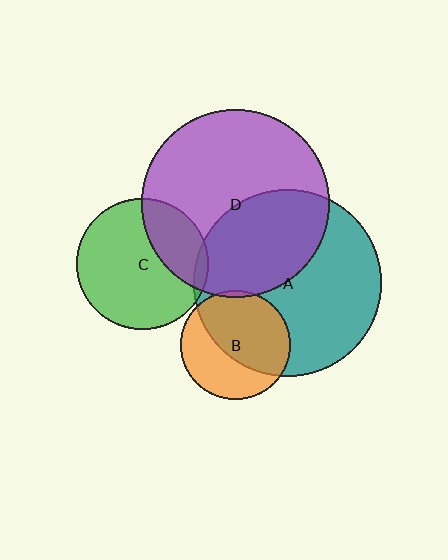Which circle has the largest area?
Circle A (teal).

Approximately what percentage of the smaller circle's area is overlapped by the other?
Approximately 40%.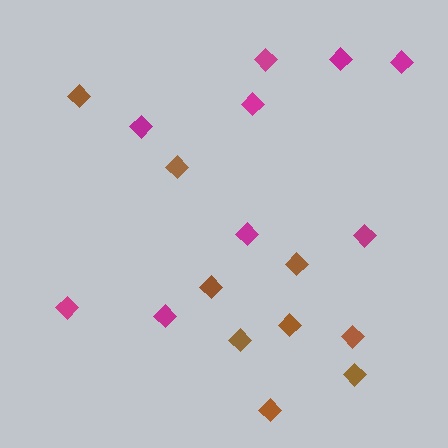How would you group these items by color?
There are 2 groups: one group of magenta diamonds (9) and one group of brown diamonds (9).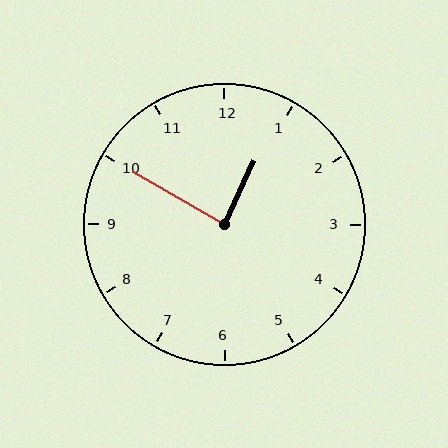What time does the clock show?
12:50.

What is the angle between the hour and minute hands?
Approximately 85 degrees.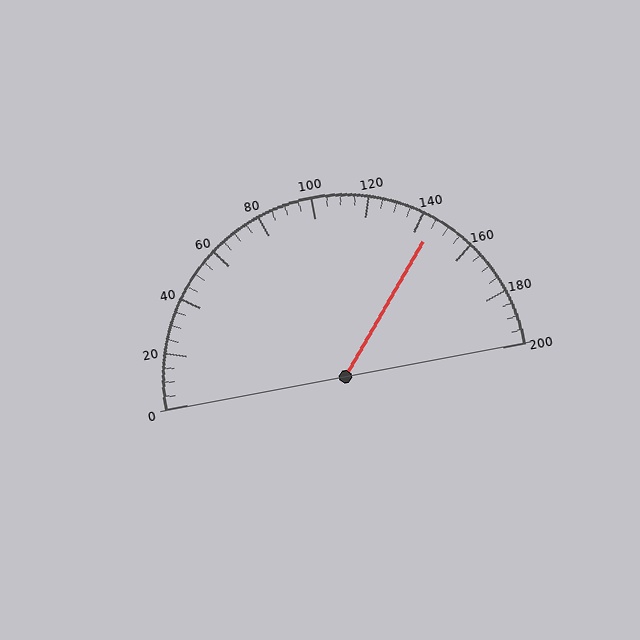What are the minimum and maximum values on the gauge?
The gauge ranges from 0 to 200.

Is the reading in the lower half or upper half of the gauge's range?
The reading is in the upper half of the range (0 to 200).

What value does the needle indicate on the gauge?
The needle indicates approximately 145.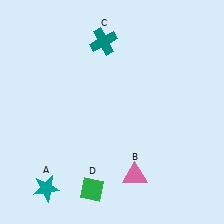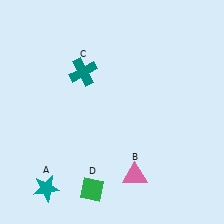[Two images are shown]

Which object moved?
The teal cross (C) moved down.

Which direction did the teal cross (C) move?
The teal cross (C) moved down.